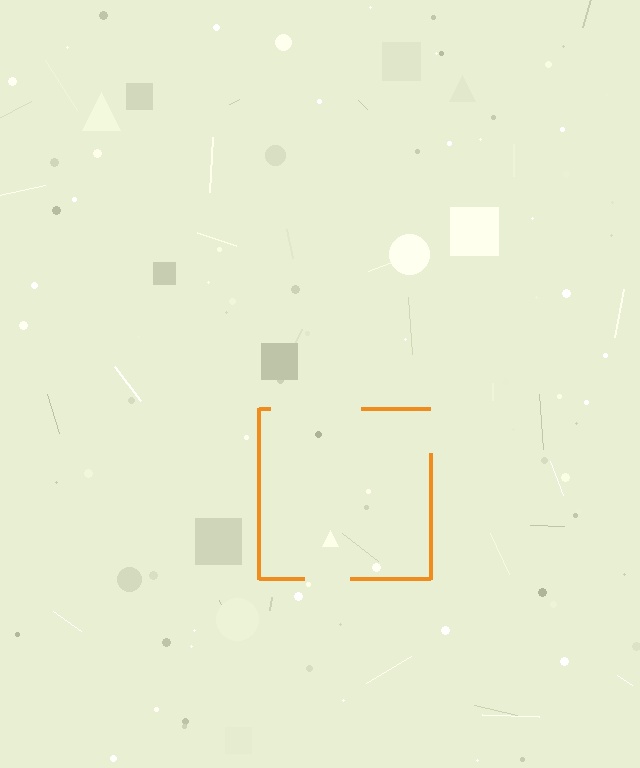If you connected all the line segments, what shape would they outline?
They would outline a square.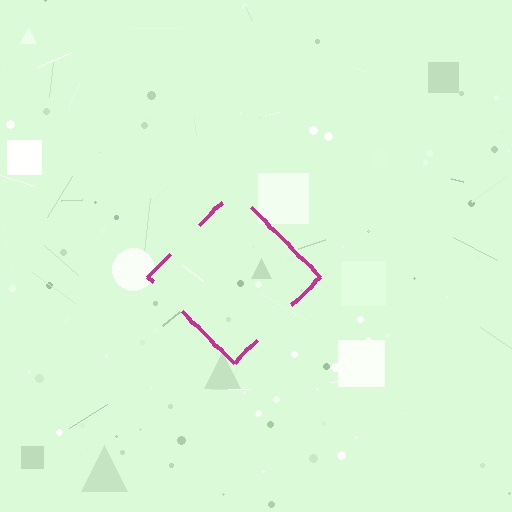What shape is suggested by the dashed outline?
The dashed outline suggests a diamond.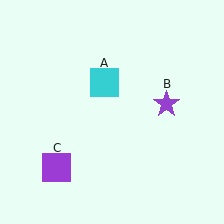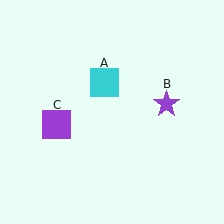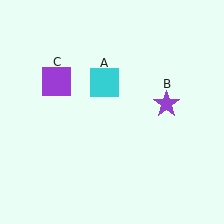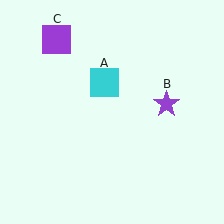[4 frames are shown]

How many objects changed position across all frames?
1 object changed position: purple square (object C).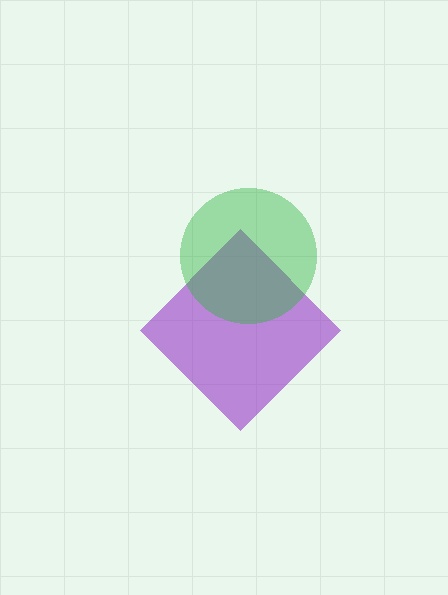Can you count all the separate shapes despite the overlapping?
Yes, there are 2 separate shapes.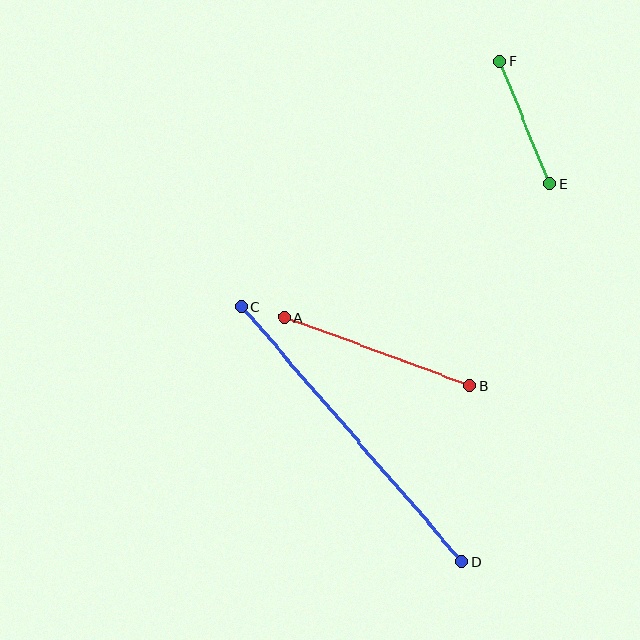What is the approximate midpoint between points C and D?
The midpoint is at approximately (352, 434) pixels.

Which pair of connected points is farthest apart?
Points C and D are farthest apart.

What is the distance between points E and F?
The distance is approximately 132 pixels.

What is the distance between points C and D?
The distance is approximately 337 pixels.